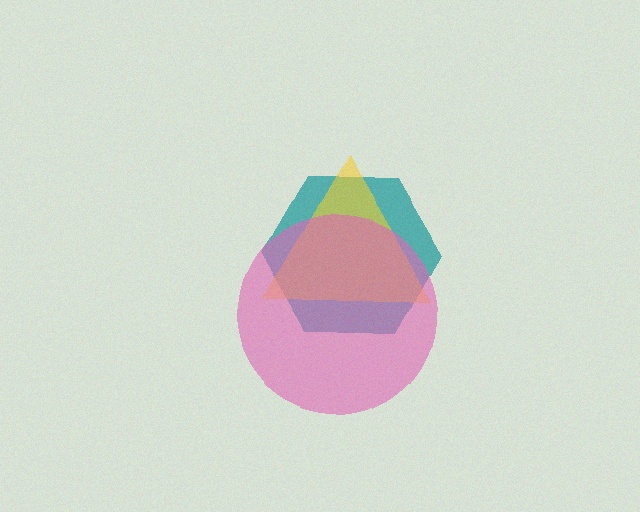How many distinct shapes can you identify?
There are 3 distinct shapes: a teal hexagon, a yellow triangle, a pink circle.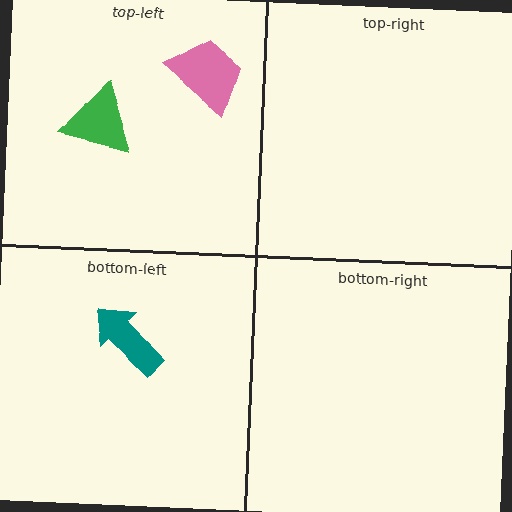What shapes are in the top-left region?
The pink trapezoid, the green triangle.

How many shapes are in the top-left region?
2.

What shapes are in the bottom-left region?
The teal arrow.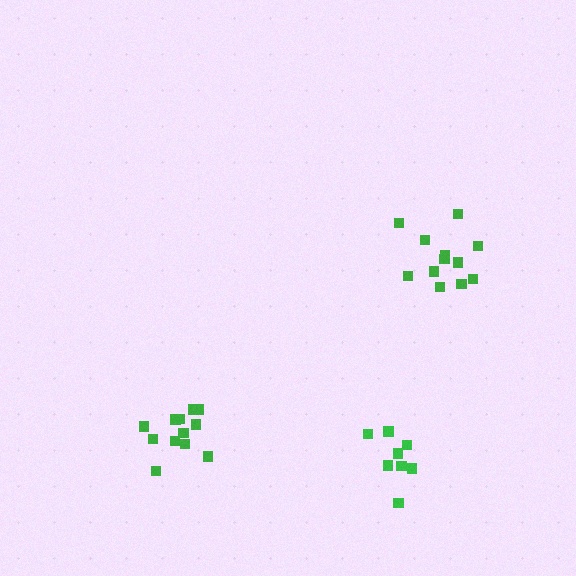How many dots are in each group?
Group 1: 8 dots, Group 2: 12 dots, Group 3: 12 dots (32 total).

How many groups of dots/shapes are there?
There are 3 groups.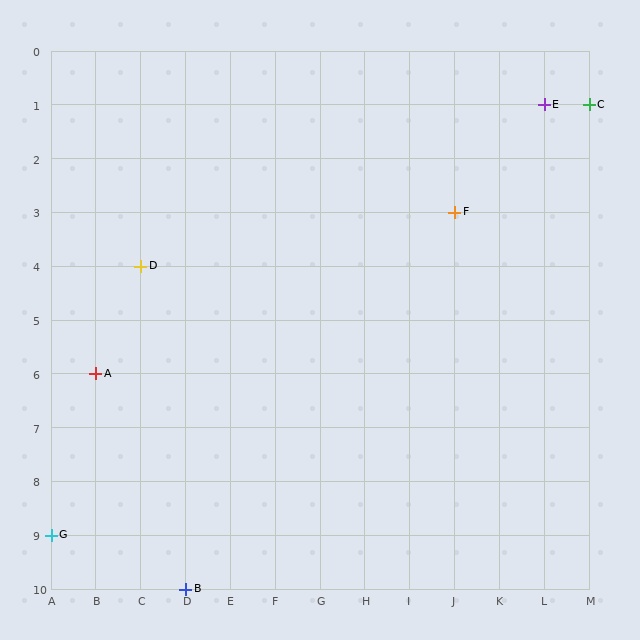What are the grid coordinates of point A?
Point A is at grid coordinates (B, 6).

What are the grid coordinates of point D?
Point D is at grid coordinates (C, 4).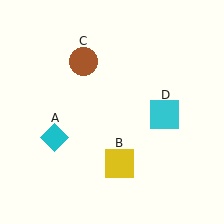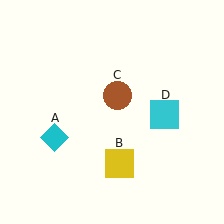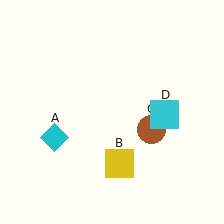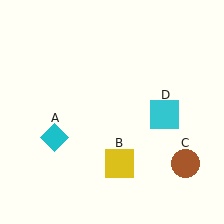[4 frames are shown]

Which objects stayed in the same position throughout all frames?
Cyan diamond (object A) and yellow square (object B) and cyan square (object D) remained stationary.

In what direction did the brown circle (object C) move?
The brown circle (object C) moved down and to the right.